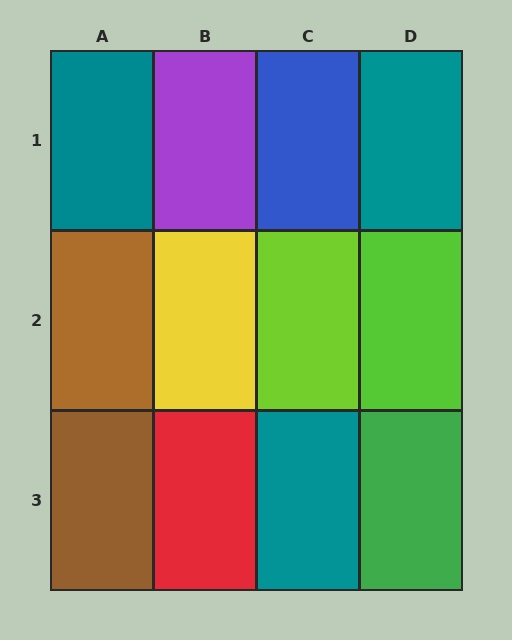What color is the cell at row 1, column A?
Teal.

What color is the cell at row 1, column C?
Blue.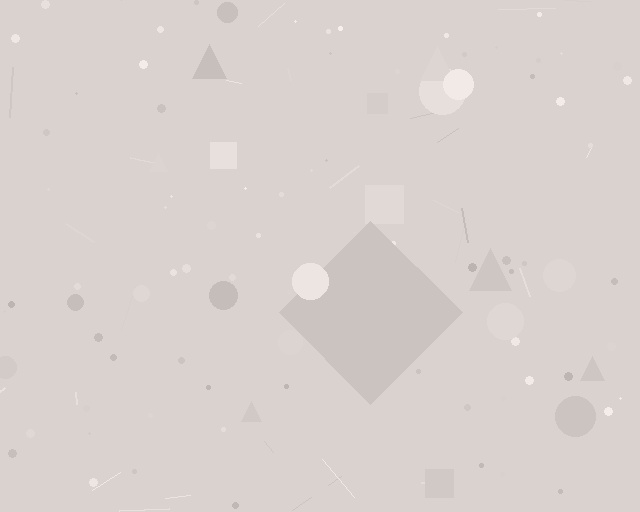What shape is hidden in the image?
A diamond is hidden in the image.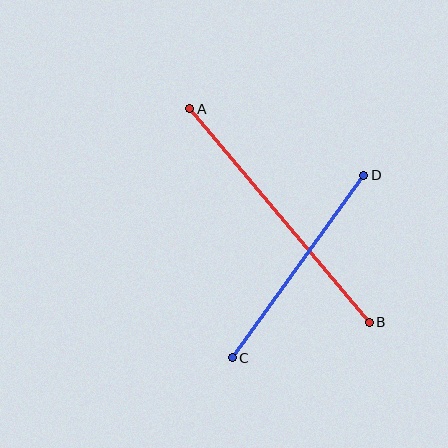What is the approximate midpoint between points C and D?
The midpoint is at approximately (298, 267) pixels.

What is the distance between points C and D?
The distance is approximately 225 pixels.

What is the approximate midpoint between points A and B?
The midpoint is at approximately (280, 215) pixels.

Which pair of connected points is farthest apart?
Points A and B are farthest apart.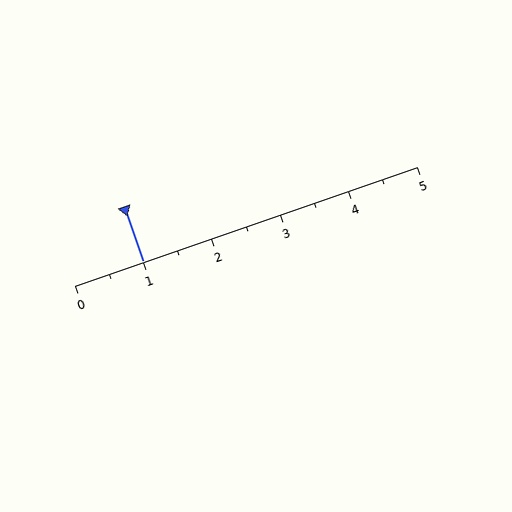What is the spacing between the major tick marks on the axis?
The major ticks are spaced 1 apart.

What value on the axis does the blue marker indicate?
The marker indicates approximately 1.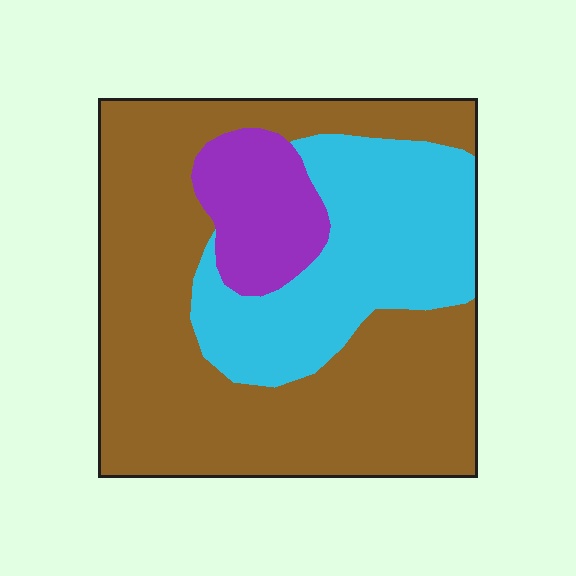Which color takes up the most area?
Brown, at roughly 60%.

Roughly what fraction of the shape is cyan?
Cyan takes up about one quarter (1/4) of the shape.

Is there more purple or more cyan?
Cyan.